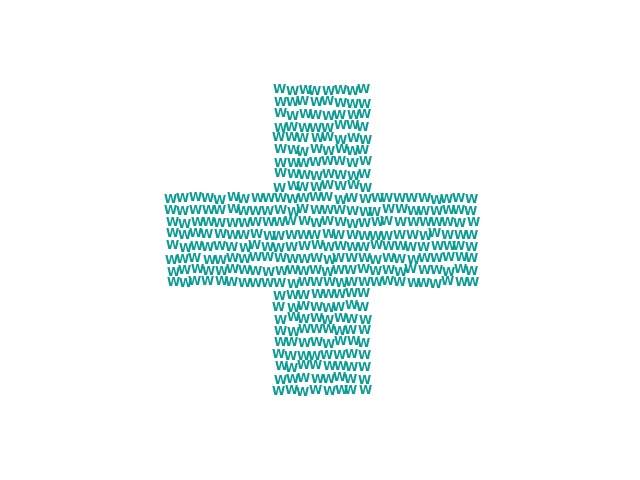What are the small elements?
The small elements are letter W's.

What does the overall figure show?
The overall figure shows a cross.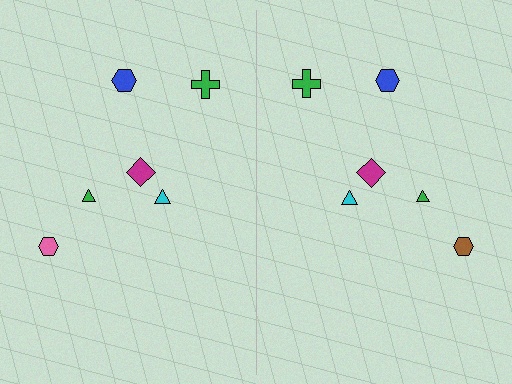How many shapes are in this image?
There are 12 shapes in this image.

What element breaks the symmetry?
The brown hexagon on the right side breaks the symmetry — its mirror counterpart is pink.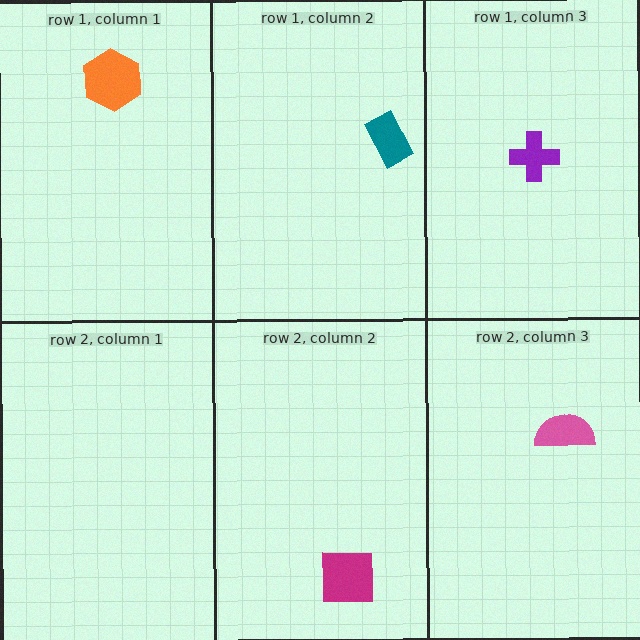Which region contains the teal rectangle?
The row 1, column 2 region.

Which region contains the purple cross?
The row 1, column 3 region.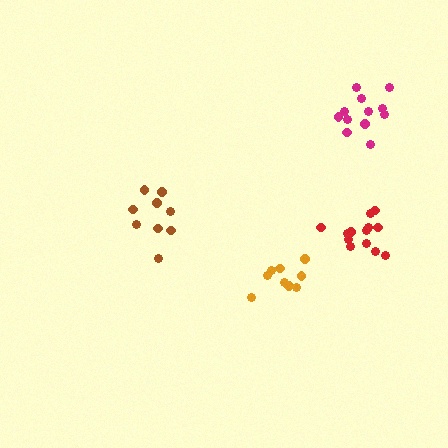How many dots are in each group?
Group 1: 13 dots, Group 2: 9 dots, Group 3: 9 dots, Group 4: 12 dots (43 total).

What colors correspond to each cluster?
The clusters are colored: red, brown, orange, magenta.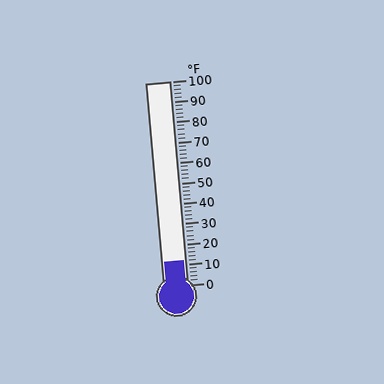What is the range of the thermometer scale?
The thermometer scale ranges from 0°F to 100°F.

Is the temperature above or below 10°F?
The temperature is above 10°F.